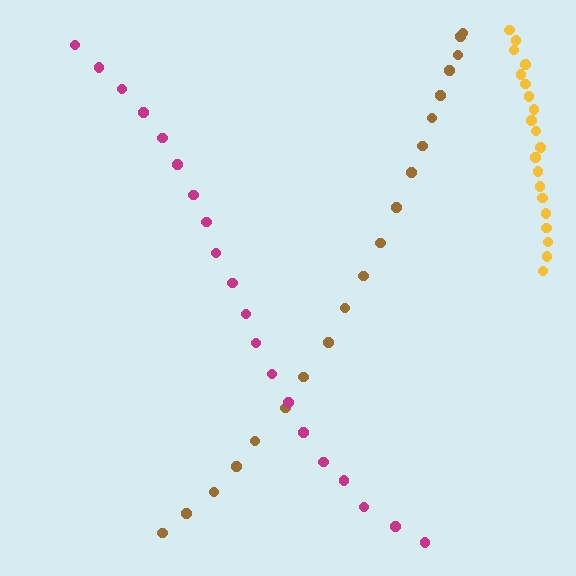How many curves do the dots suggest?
There are 3 distinct paths.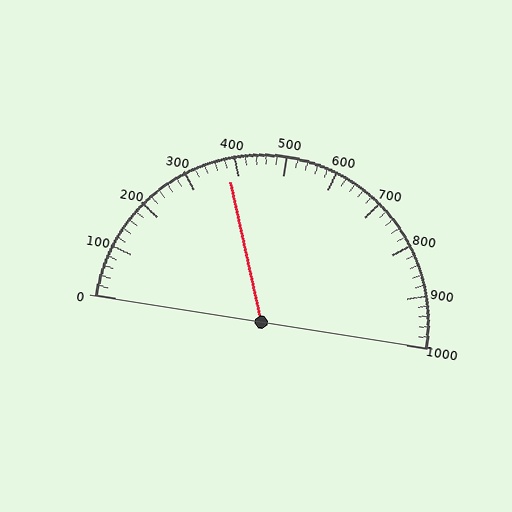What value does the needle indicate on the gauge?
The needle indicates approximately 380.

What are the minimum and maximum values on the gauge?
The gauge ranges from 0 to 1000.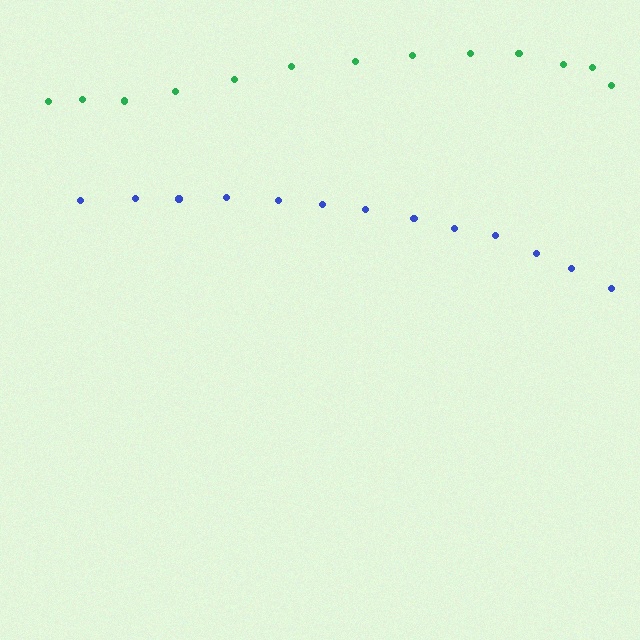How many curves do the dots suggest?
There are 2 distinct paths.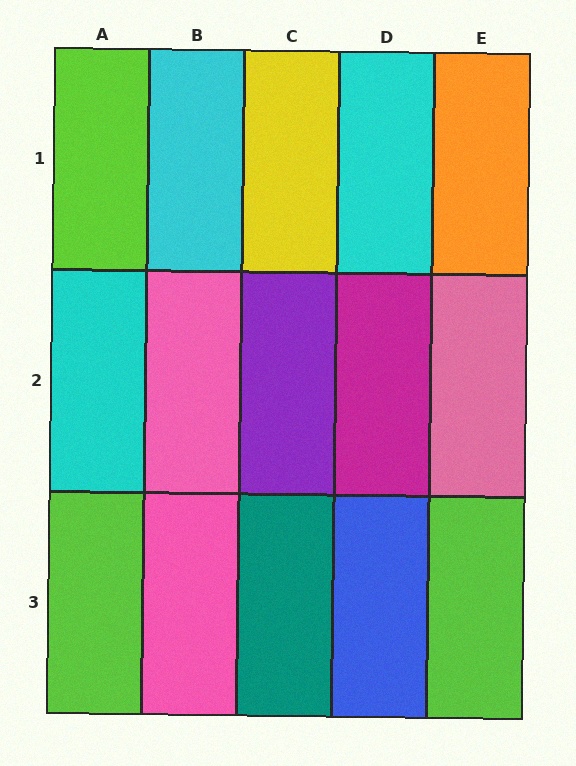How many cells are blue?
1 cell is blue.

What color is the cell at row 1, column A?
Lime.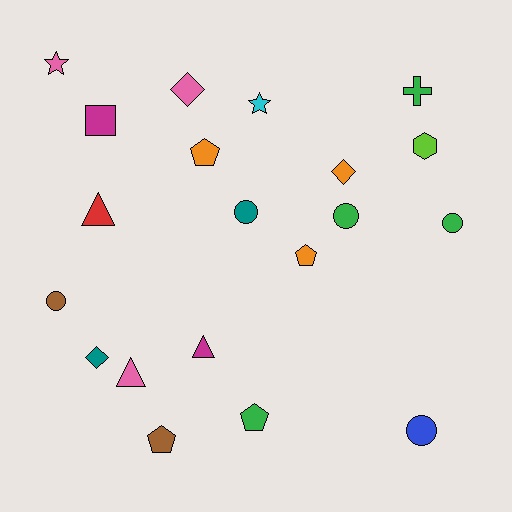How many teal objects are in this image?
There are 2 teal objects.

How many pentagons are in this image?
There are 4 pentagons.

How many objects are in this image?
There are 20 objects.